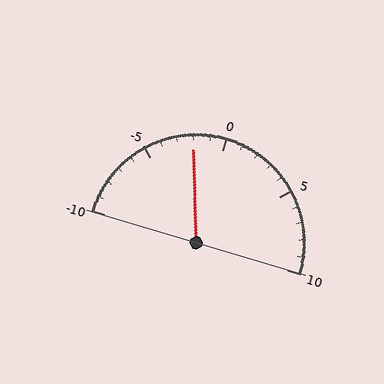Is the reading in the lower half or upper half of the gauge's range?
The reading is in the lower half of the range (-10 to 10).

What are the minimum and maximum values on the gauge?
The gauge ranges from -10 to 10.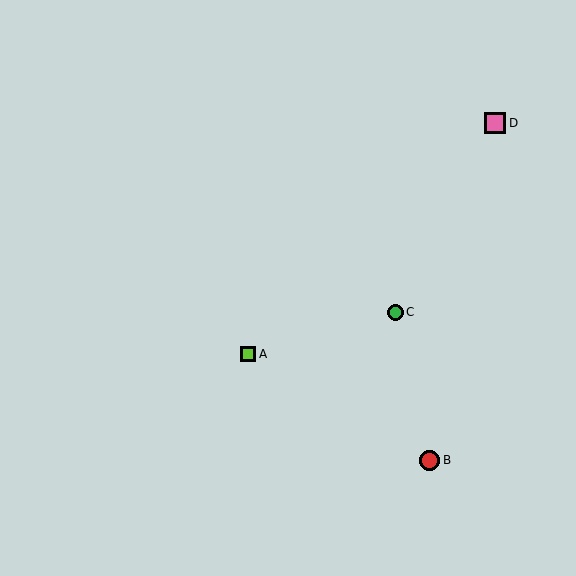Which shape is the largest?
The pink square (labeled D) is the largest.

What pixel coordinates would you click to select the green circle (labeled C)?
Click at (395, 312) to select the green circle C.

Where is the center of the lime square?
The center of the lime square is at (248, 354).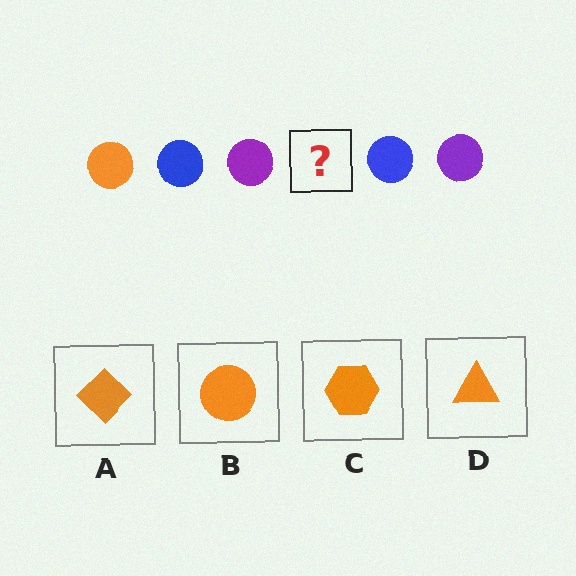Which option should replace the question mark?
Option B.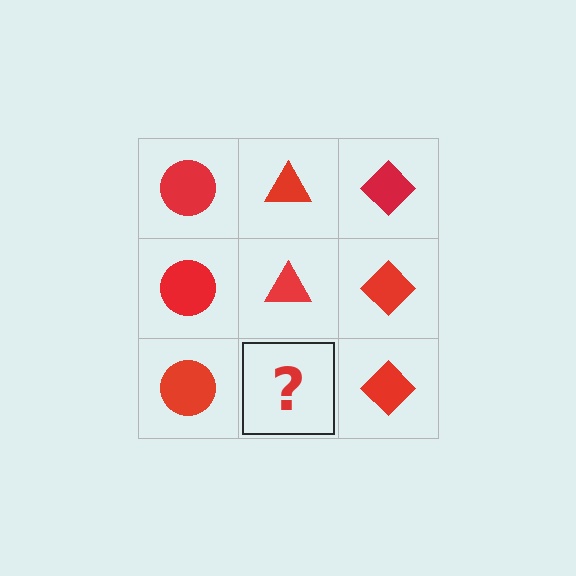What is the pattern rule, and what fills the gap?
The rule is that each column has a consistent shape. The gap should be filled with a red triangle.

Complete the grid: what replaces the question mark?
The question mark should be replaced with a red triangle.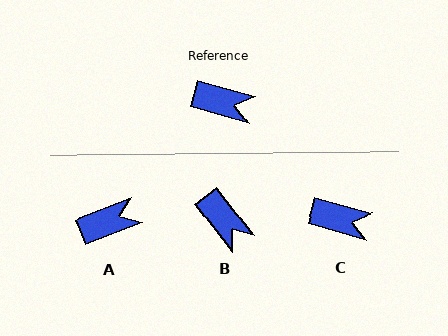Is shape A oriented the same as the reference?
No, it is off by about 37 degrees.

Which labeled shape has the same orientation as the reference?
C.